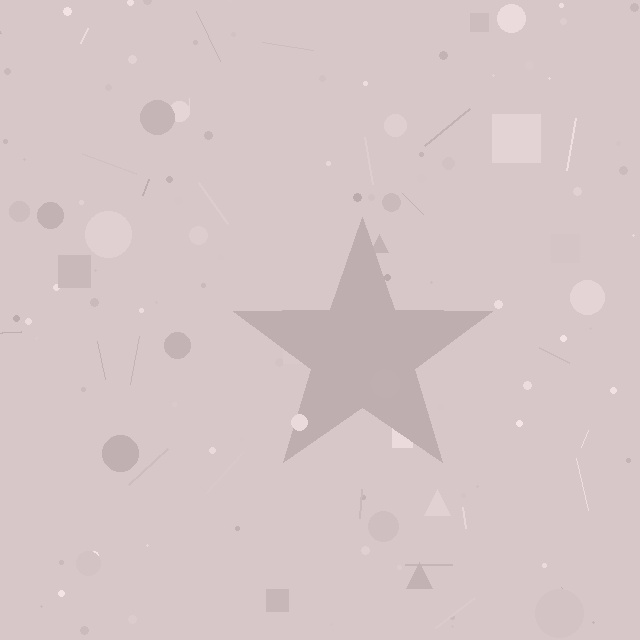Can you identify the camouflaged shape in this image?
The camouflaged shape is a star.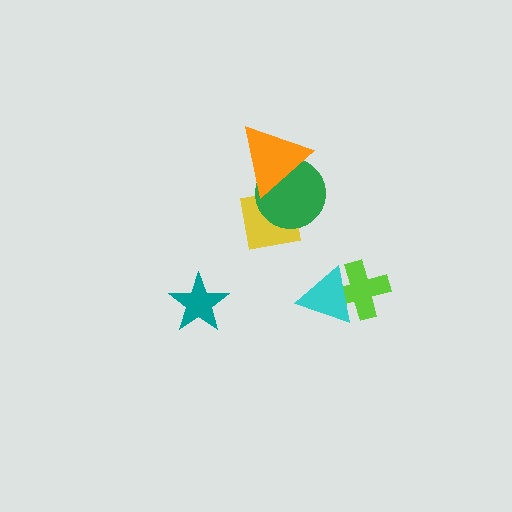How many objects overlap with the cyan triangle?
1 object overlaps with the cyan triangle.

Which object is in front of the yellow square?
The green circle is in front of the yellow square.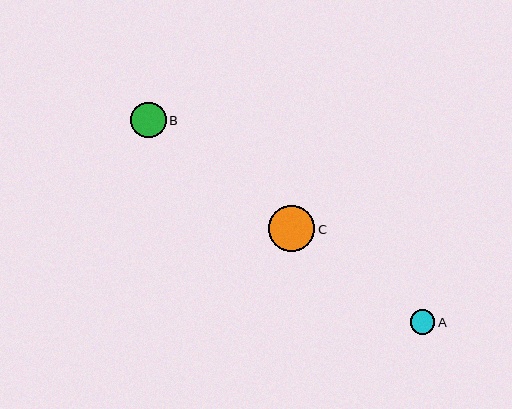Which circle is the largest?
Circle C is the largest with a size of approximately 46 pixels.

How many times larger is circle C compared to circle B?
Circle C is approximately 1.3 times the size of circle B.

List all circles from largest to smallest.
From largest to smallest: C, B, A.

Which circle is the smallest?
Circle A is the smallest with a size of approximately 25 pixels.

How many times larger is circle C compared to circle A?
Circle C is approximately 1.9 times the size of circle A.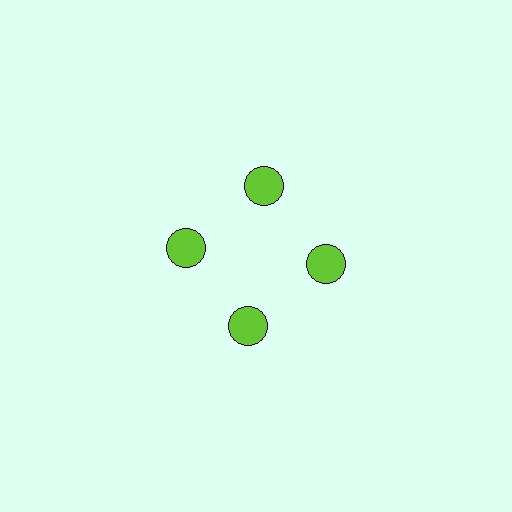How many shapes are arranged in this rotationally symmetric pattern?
There are 4 shapes, arranged in 4 groups of 1.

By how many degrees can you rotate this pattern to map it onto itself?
The pattern maps onto itself every 90 degrees of rotation.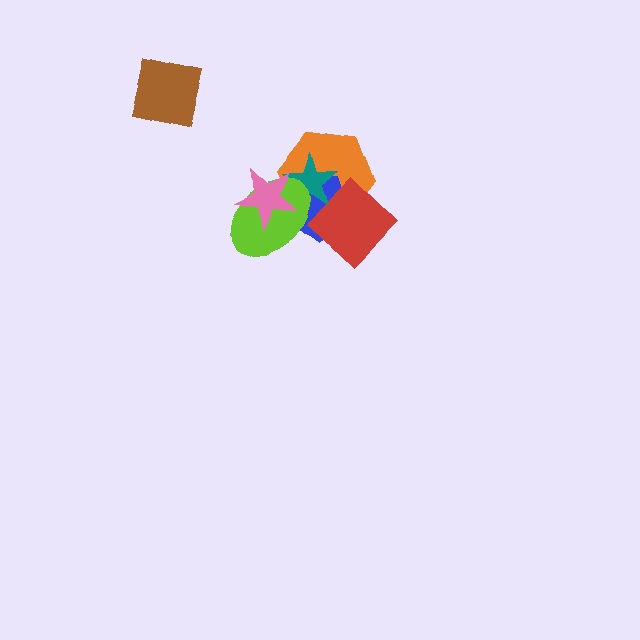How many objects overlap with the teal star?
5 objects overlap with the teal star.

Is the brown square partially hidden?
No, no other shape covers it.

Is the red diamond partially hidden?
Yes, it is partially covered by another shape.